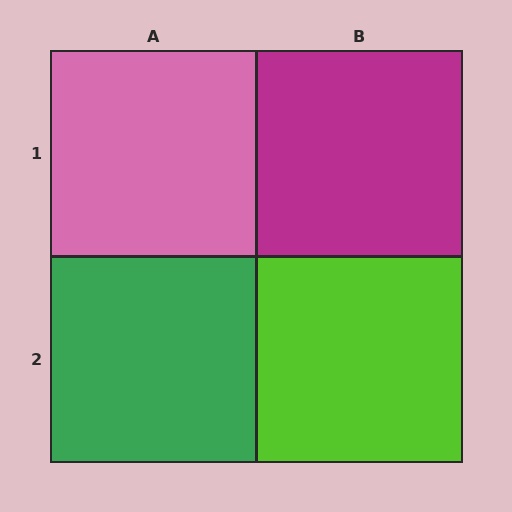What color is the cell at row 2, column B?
Lime.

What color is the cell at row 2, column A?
Green.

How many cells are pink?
1 cell is pink.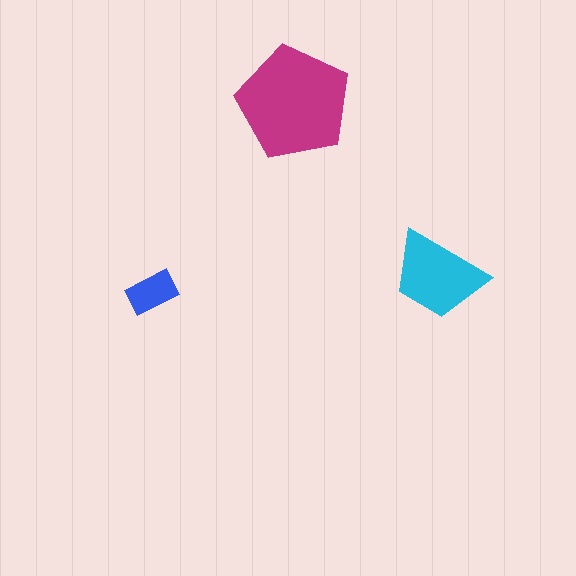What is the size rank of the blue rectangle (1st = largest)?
3rd.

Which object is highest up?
The magenta pentagon is topmost.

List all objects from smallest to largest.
The blue rectangle, the cyan trapezoid, the magenta pentagon.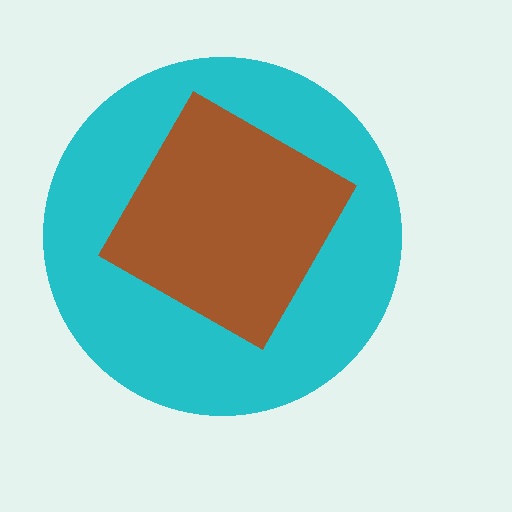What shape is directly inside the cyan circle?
The brown square.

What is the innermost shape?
The brown square.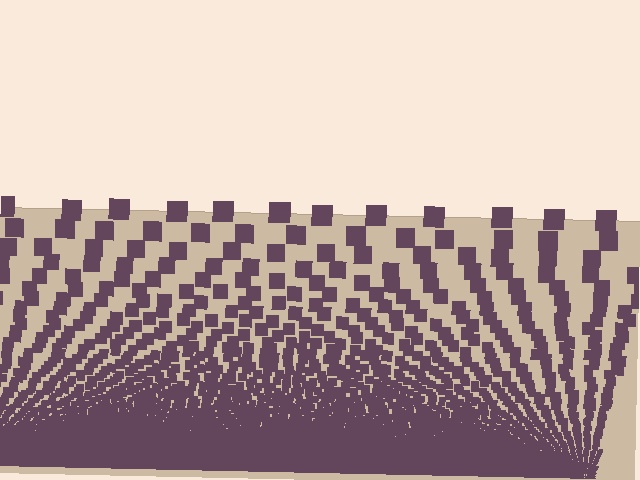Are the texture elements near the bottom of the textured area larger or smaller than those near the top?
Smaller. The gradient is inverted — elements near the bottom are smaller and denser.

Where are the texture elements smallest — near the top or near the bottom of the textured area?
Near the bottom.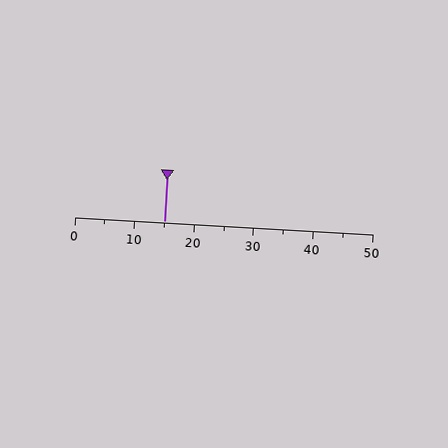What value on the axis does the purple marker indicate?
The marker indicates approximately 15.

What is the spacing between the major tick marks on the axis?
The major ticks are spaced 10 apart.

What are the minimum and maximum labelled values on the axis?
The axis runs from 0 to 50.